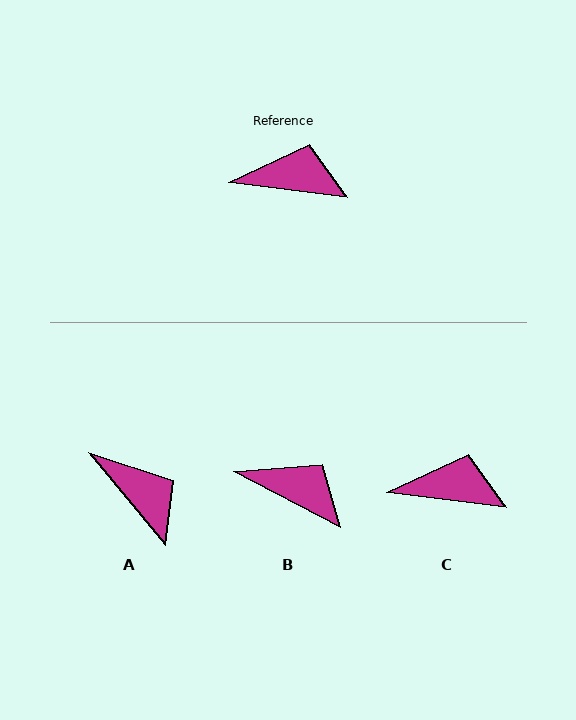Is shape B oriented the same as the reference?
No, it is off by about 20 degrees.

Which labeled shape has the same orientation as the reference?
C.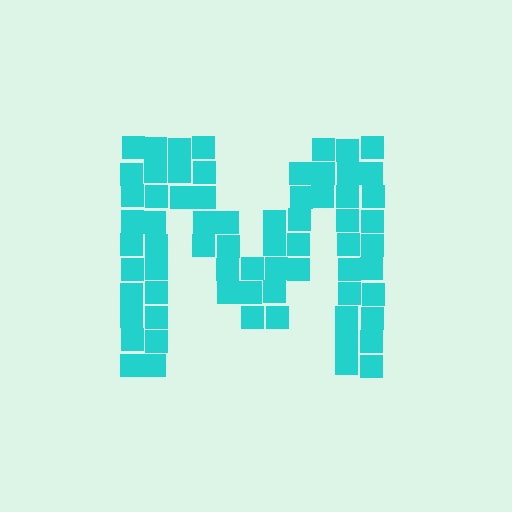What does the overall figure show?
The overall figure shows the letter M.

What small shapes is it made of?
It is made of small squares.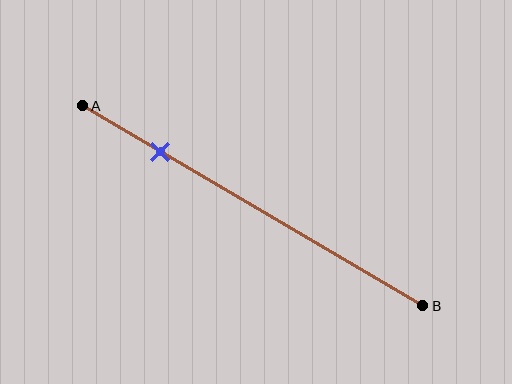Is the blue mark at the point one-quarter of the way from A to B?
Yes, the mark is approximately at the one-quarter point.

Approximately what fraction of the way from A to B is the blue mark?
The blue mark is approximately 25% of the way from A to B.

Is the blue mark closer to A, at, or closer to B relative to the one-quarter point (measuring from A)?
The blue mark is approximately at the one-quarter point of segment AB.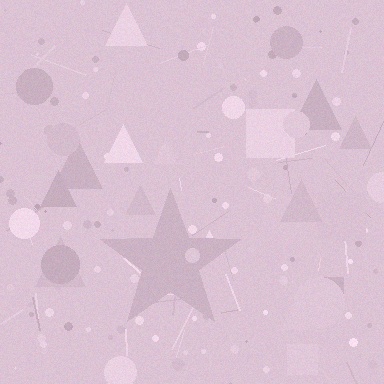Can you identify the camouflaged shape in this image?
The camouflaged shape is a star.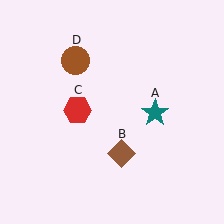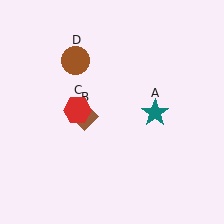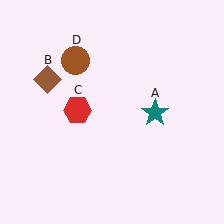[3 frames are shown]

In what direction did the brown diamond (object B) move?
The brown diamond (object B) moved up and to the left.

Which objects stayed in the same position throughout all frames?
Teal star (object A) and red hexagon (object C) and brown circle (object D) remained stationary.